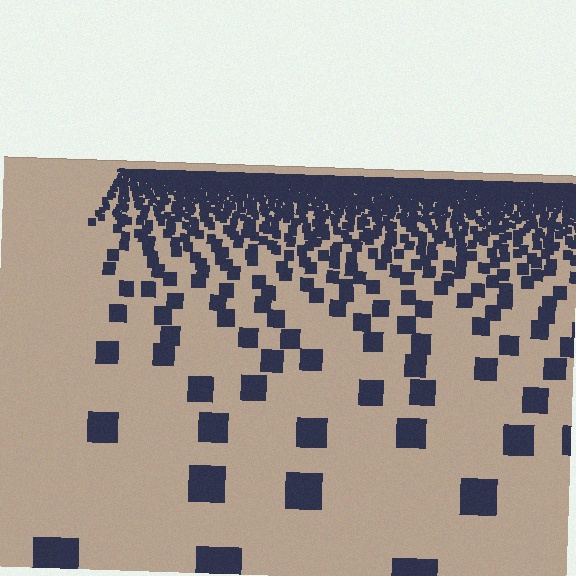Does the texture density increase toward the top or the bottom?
Density increases toward the top.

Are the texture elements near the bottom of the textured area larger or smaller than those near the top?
Larger. Near the bottom, elements are closer to the viewer and appear at a bigger on-screen size.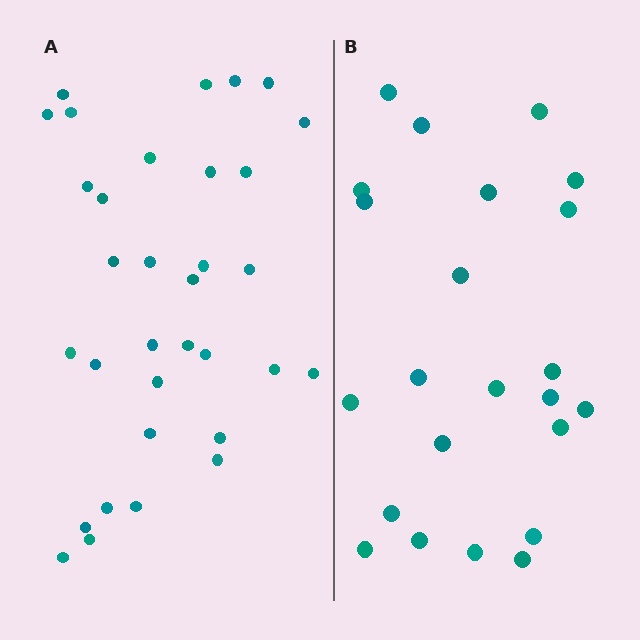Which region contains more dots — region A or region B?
Region A (the left region) has more dots.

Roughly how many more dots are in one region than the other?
Region A has roughly 10 or so more dots than region B.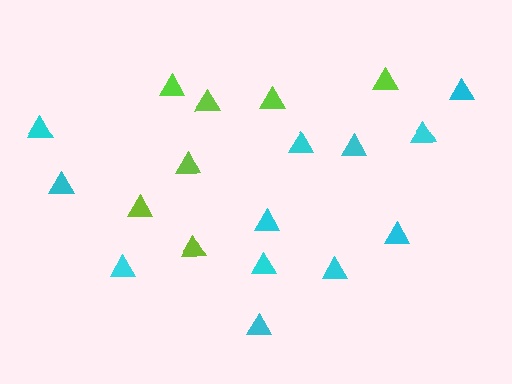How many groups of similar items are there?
There are 2 groups: one group of cyan triangles (12) and one group of lime triangles (7).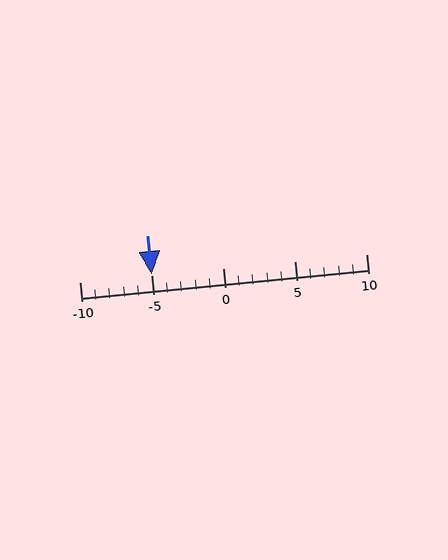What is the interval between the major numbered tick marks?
The major tick marks are spaced 5 units apart.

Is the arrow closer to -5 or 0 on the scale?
The arrow is closer to -5.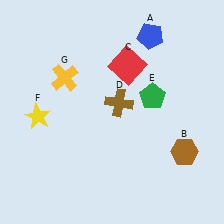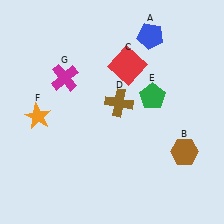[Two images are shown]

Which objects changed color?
F changed from yellow to orange. G changed from yellow to magenta.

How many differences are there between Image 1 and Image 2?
There are 2 differences between the two images.